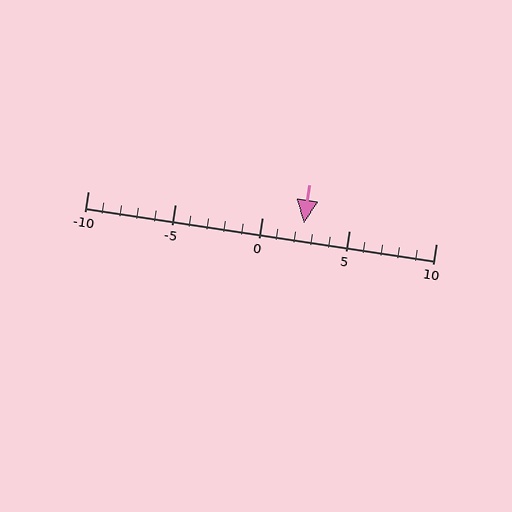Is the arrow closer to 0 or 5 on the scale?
The arrow is closer to 0.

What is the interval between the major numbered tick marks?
The major tick marks are spaced 5 units apart.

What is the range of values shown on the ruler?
The ruler shows values from -10 to 10.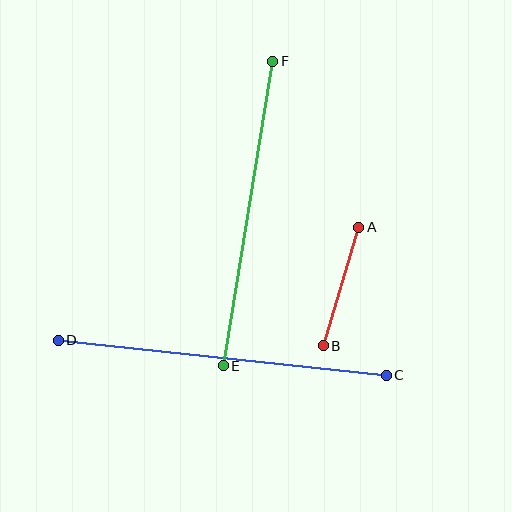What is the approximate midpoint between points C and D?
The midpoint is at approximately (222, 358) pixels.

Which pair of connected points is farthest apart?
Points C and D are farthest apart.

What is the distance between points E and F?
The distance is approximately 308 pixels.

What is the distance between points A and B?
The distance is approximately 124 pixels.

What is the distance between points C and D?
The distance is approximately 330 pixels.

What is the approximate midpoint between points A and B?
The midpoint is at approximately (341, 287) pixels.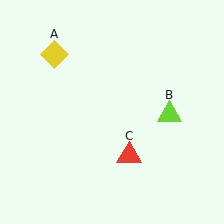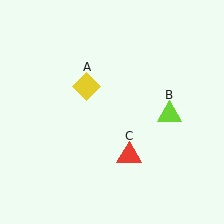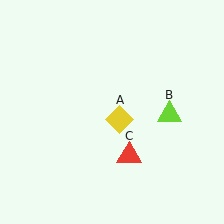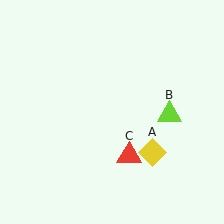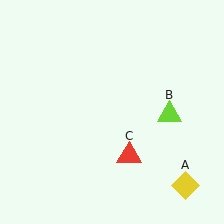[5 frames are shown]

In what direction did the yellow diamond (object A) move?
The yellow diamond (object A) moved down and to the right.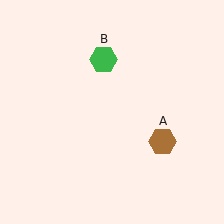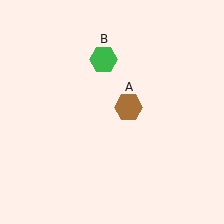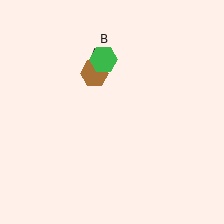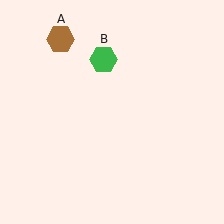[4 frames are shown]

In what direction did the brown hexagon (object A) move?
The brown hexagon (object A) moved up and to the left.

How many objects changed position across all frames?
1 object changed position: brown hexagon (object A).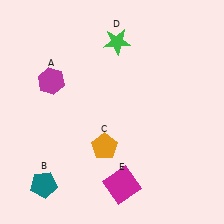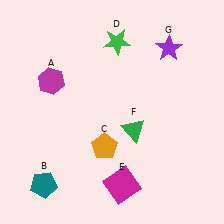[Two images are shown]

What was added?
A green triangle (F), a purple star (G) were added in Image 2.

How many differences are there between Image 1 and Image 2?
There are 2 differences between the two images.